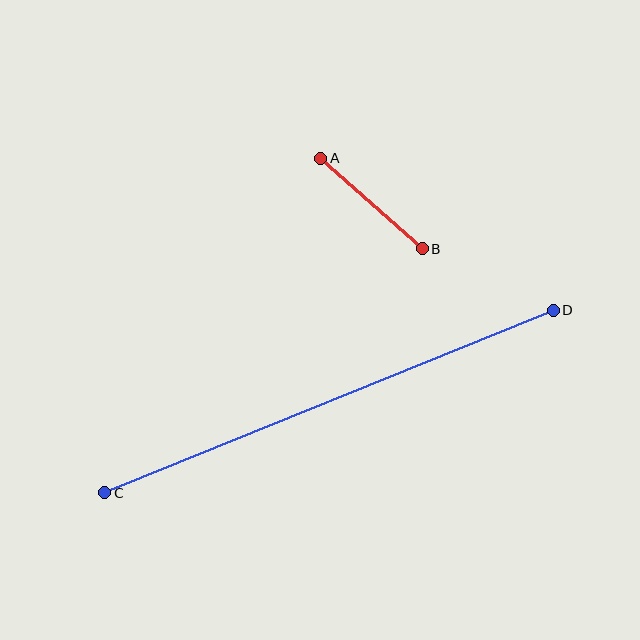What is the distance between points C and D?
The distance is approximately 484 pixels.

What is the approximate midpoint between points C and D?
The midpoint is at approximately (329, 401) pixels.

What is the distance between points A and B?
The distance is approximately 136 pixels.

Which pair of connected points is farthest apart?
Points C and D are farthest apart.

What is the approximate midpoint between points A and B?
The midpoint is at approximately (371, 203) pixels.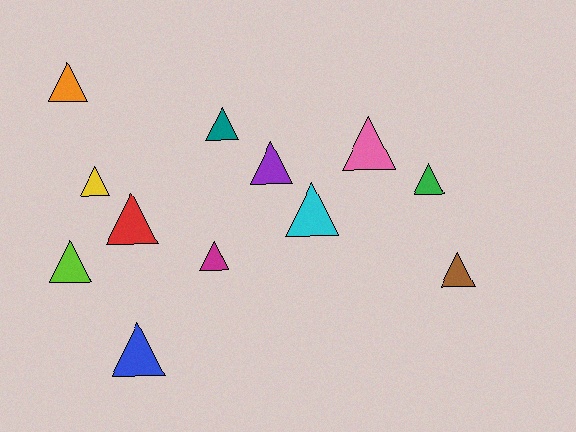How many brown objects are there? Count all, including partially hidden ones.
There is 1 brown object.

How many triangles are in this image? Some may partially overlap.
There are 12 triangles.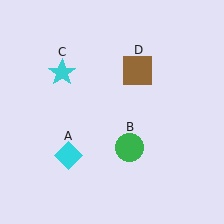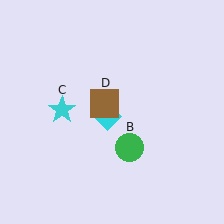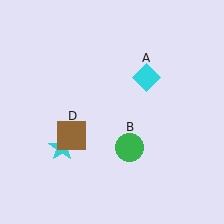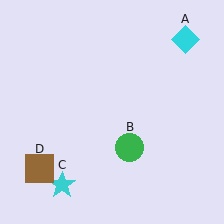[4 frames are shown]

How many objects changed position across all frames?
3 objects changed position: cyan diamond (object A), cyan star (object C), brown square (object D).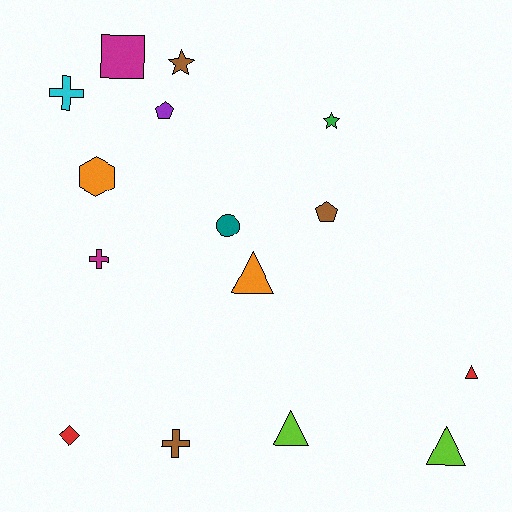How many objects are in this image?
There are 15 objects.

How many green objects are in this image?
There is 1 green object.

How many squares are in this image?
There is 1 square.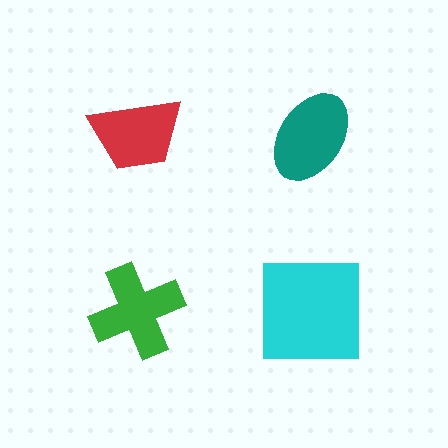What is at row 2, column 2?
A cyan square.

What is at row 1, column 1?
A red trapezoid.